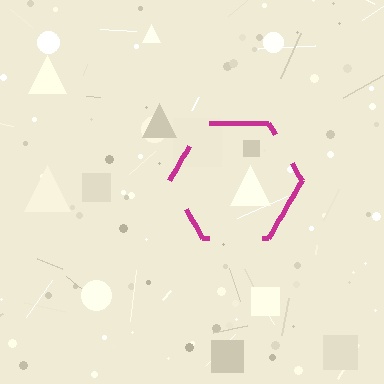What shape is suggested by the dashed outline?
The dashed outline suggests a hexagon.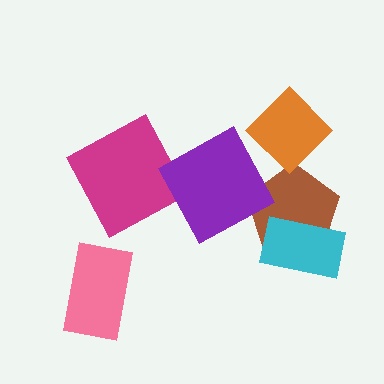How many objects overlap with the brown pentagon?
3 objects overlap with the brown pentagon.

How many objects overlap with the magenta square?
0 objects overlap with the magenta square.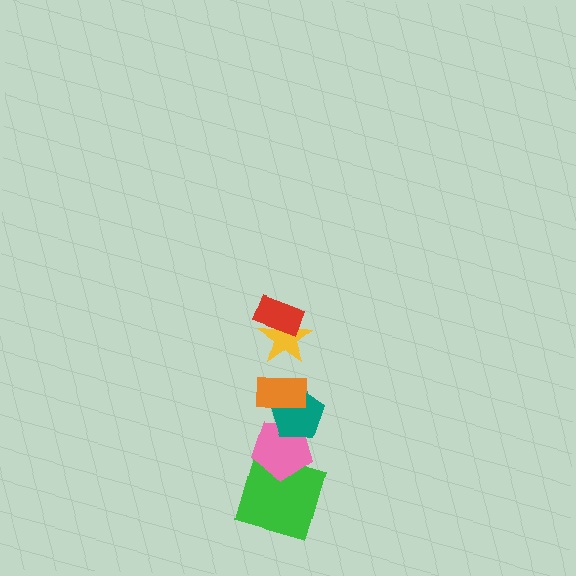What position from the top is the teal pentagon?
The teal pentagon is 4th from the top.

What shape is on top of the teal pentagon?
The orange rectangle is on top of the teal pentagon.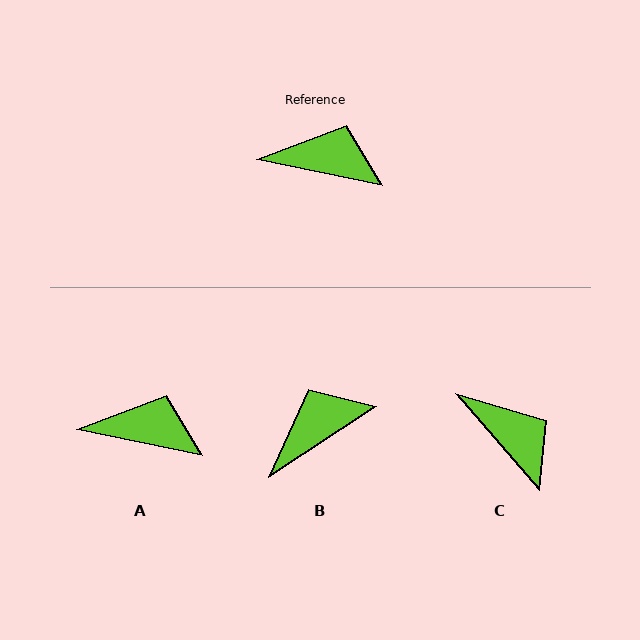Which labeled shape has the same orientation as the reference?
A.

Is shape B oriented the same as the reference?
No, it is off by about 45 degrees.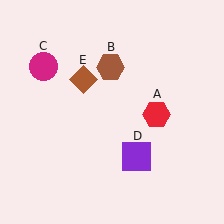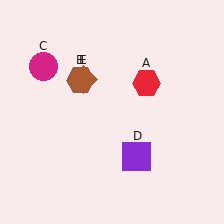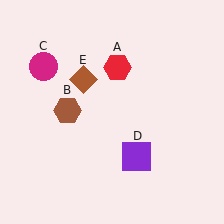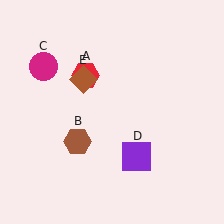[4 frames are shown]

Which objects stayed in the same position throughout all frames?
Magenta circle (object C) and purple square (object D) and brown diamond (object E) remained stationary.